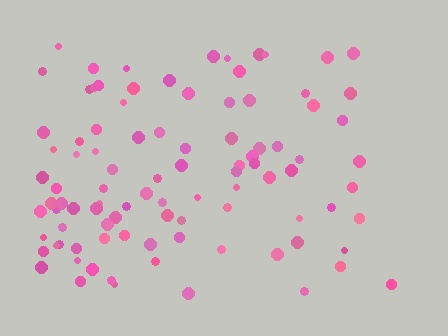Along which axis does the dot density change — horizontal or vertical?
Horizontal.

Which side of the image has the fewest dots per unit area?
The right.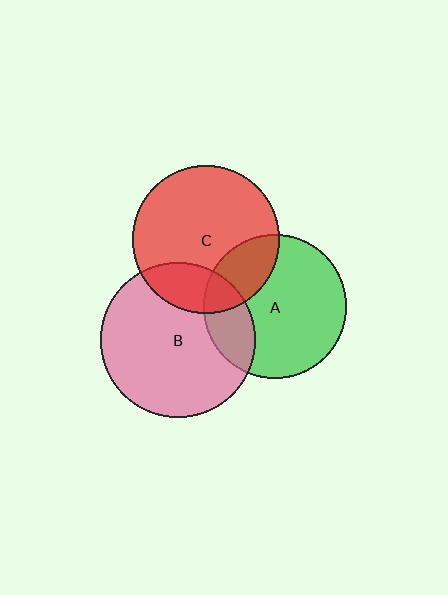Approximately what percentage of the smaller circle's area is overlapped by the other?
Approximately 25%.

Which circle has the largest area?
Circle B (pink).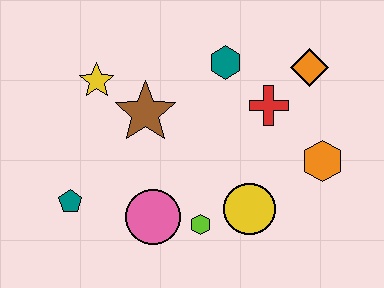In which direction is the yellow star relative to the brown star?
The yellow star is to the left of the brown star.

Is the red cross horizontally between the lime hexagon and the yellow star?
No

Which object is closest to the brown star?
The yellow star is closest to the brown star.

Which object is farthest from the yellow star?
The orange hexagon is farthest from the yellow star.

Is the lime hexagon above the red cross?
No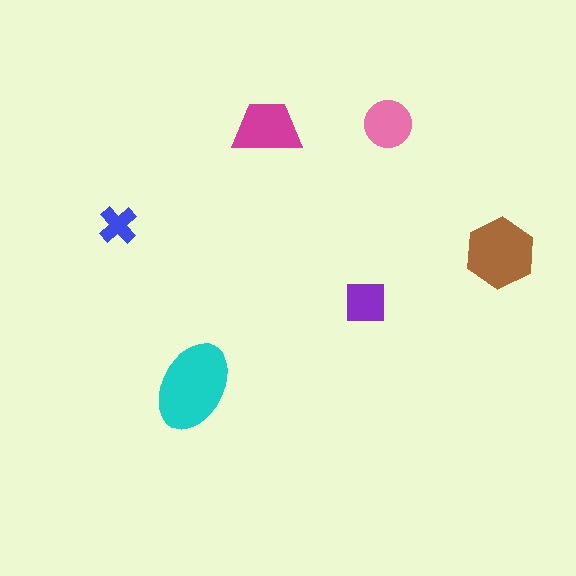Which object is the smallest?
The blue cross.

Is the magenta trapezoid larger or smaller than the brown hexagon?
Smaller.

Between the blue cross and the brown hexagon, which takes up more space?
The brown hexagon.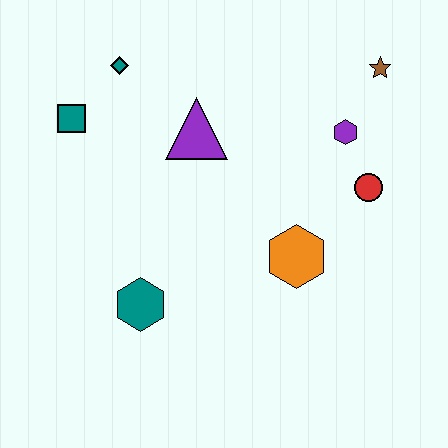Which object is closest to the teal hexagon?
The orange hexagon is closest to the teal hexagon.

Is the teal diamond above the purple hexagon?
Yes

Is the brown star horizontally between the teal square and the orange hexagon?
No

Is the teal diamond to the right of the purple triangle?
No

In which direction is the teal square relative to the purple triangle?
The teal square is to the left of the purple triangle.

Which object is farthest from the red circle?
The teal square is farthest from the red circle.